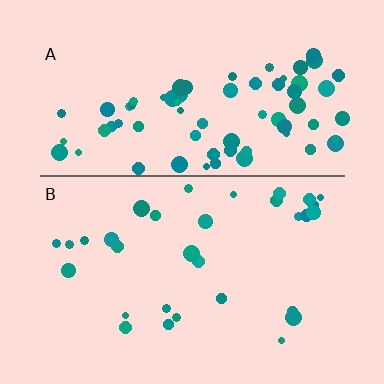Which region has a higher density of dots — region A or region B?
A (the top).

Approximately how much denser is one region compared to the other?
Approximately 2.3× — region A over region B.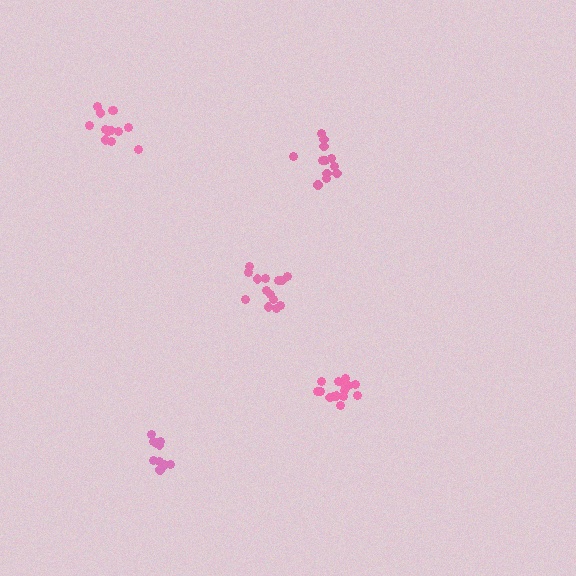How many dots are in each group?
Group 1: 11 dots, Group 2: 15 dots, Group 3: 13 dots, Group 4: 12 dots, Group 5: 14 dots (65 total).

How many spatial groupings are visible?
There are 5 spatial groupings.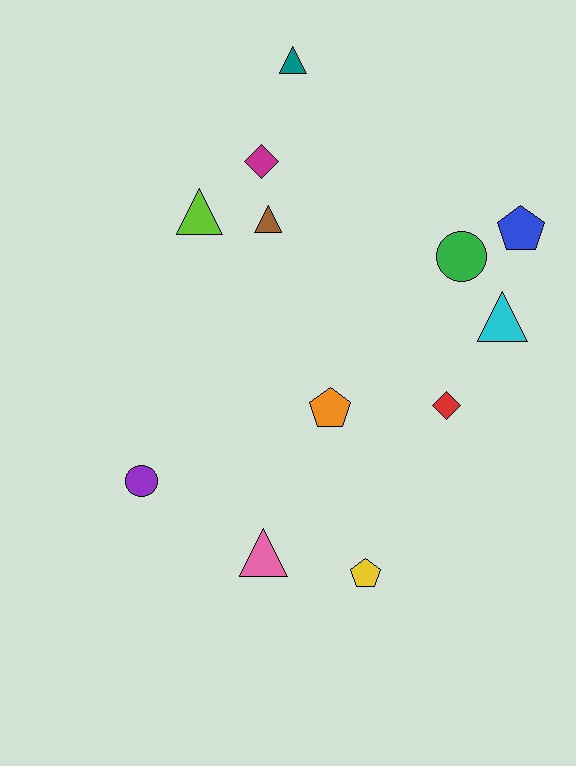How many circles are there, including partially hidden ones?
There are 2 circles.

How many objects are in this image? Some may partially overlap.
There are 12 objects.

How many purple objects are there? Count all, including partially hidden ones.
There is 1 purple object.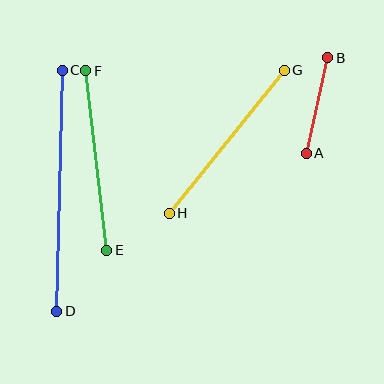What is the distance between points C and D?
The distance is approximately 241 pixels.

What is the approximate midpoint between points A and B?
The midpoint is at approximately (317, 105) pixels.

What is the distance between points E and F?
The distance is approximately 180 pixels.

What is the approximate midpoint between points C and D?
The midpoint is at approximately (59, 191) pixels.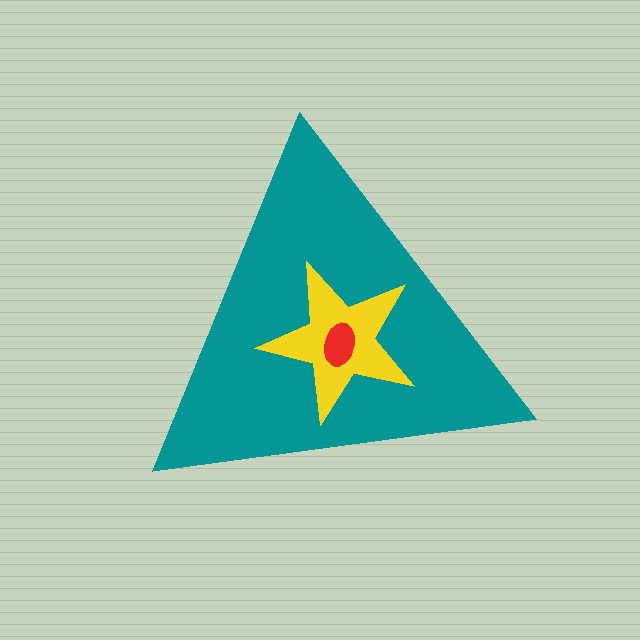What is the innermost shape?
The red ellipse.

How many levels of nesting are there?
3.